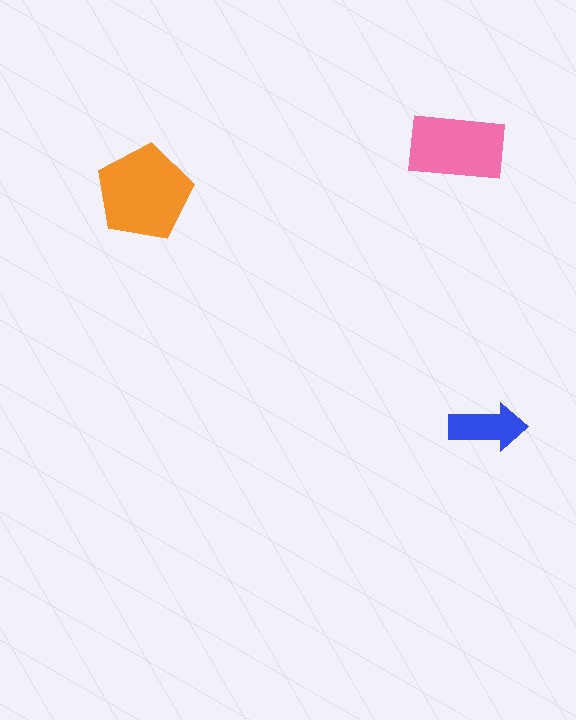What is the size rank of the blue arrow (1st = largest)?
3rd.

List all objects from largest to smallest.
The orange pentagon, the pink rectangle, the blue arrow.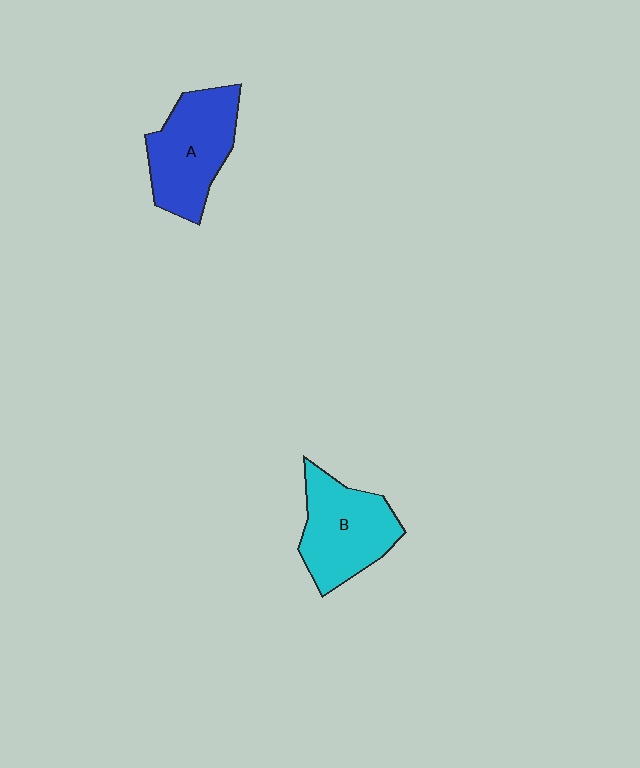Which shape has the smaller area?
Shape B (cyan).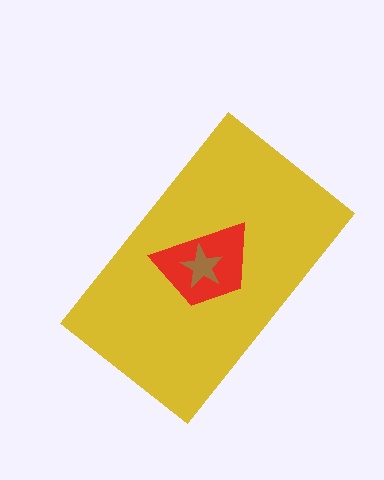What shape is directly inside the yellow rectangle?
The red trapezoid.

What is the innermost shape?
The brown star.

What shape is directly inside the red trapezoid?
The brown star.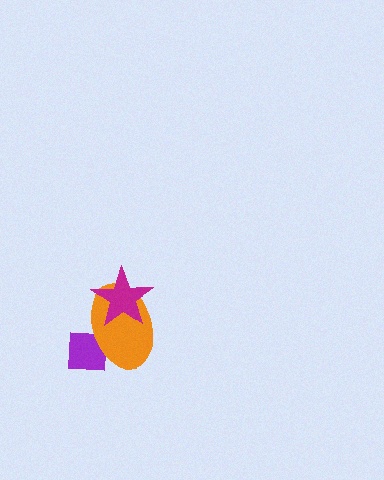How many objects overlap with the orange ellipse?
2 objects overlap with the orange ellipse.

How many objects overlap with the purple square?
1 object overlaps with the purple square.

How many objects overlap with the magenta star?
1 object overlaps with the magenta star.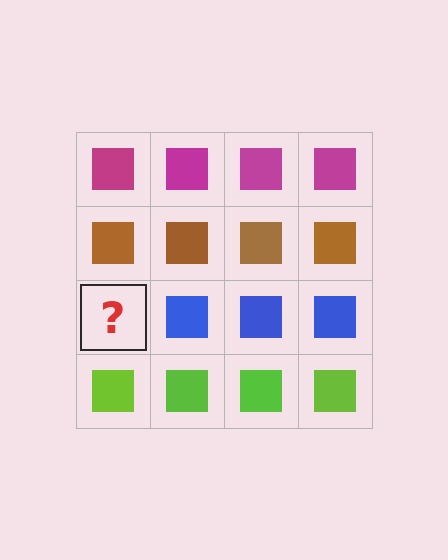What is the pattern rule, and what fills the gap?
The rule is that each row has a consistent color. The gap should be filled with a blue square.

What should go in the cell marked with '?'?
The missing cell should contain a blue square.